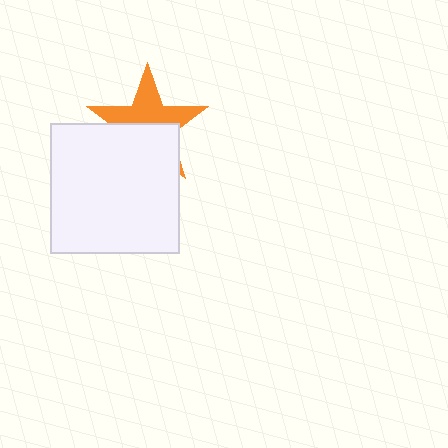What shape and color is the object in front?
The object in front is a white square.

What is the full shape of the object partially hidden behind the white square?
The partially hidden object is an orange star.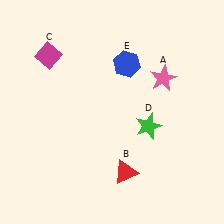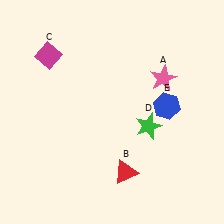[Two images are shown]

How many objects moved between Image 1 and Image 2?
1 object moved between the two images.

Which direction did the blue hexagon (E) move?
The blue hexagon (E) moved down.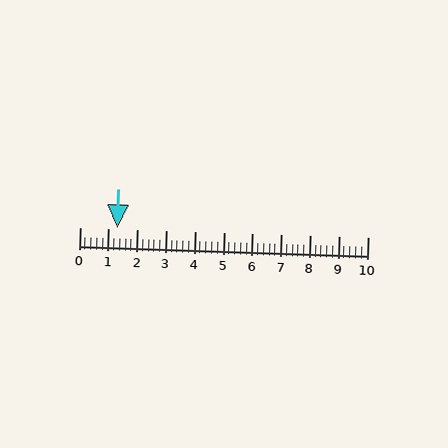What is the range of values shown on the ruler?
The ruler shows values from 0 to 10.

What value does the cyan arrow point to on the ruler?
The cyan arrow points to approximately 1.3.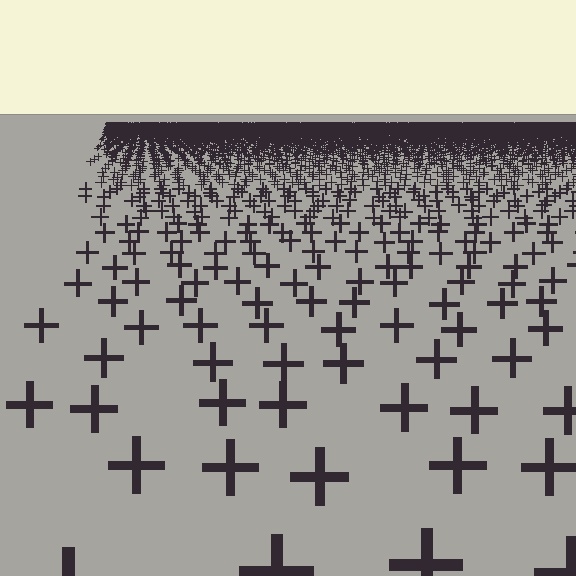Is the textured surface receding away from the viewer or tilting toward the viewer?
The surface is receding away from the viewer. Texture elements get smaller and denser toward the top.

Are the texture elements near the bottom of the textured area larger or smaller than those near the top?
Larger. Near the bottom, elements are closer to the viewer and appear at a bigger on-screen size.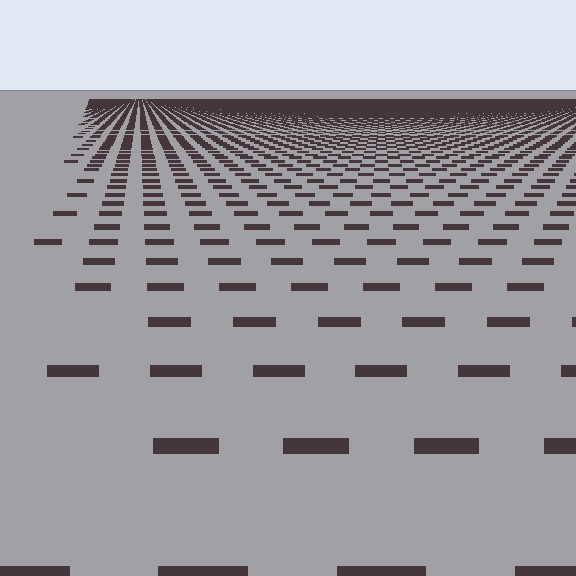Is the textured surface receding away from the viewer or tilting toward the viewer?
The surface is receding away from the viewer. Texture elements get smaller and denser toward the top.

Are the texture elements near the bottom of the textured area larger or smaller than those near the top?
Larger. Near the bottom, elements are closer to the viewer and appear at a bigger on-screen size.